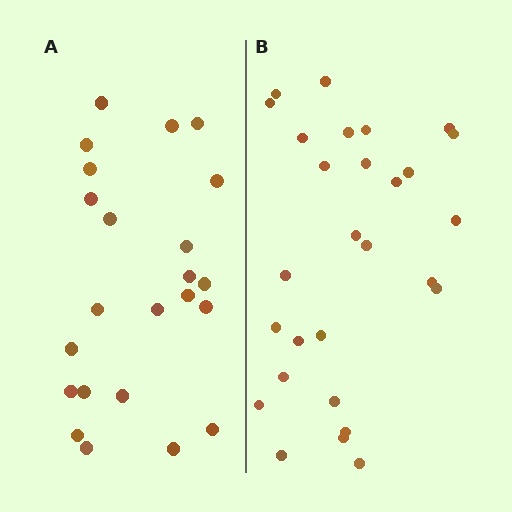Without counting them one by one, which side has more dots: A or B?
Region B (the right region) has more dots.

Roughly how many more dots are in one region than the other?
Region B has about 5 more dots than region A.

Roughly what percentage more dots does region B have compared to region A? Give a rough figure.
About 20% more.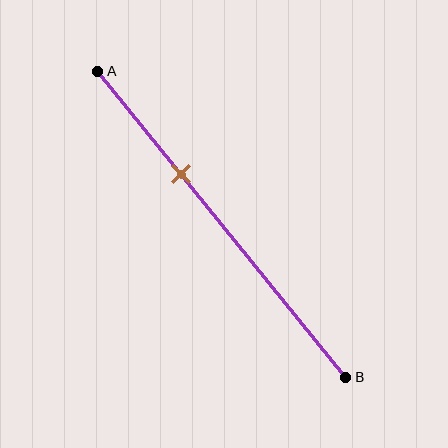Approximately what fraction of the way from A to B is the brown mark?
The brown mark is approximately 35% of the way from A to B.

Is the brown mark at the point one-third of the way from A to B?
Yes, the mark is approximately at the one-third point.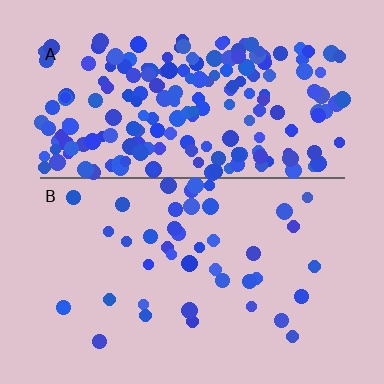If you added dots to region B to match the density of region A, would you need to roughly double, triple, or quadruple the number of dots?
Approximately quadruple.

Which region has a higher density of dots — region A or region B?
A (the top).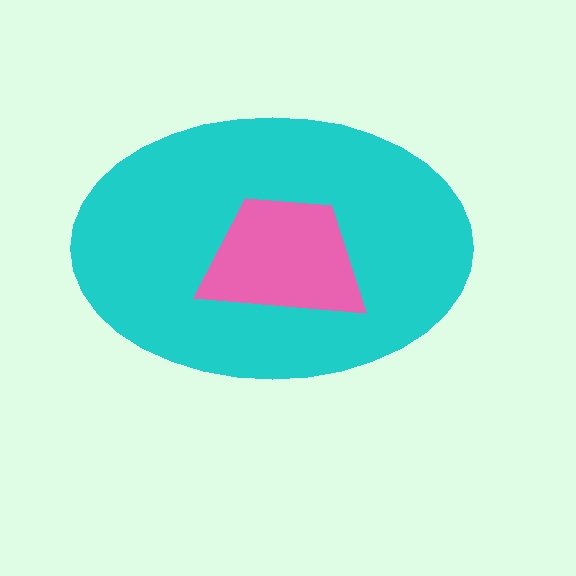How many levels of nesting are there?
2.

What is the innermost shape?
The pink trapezoid.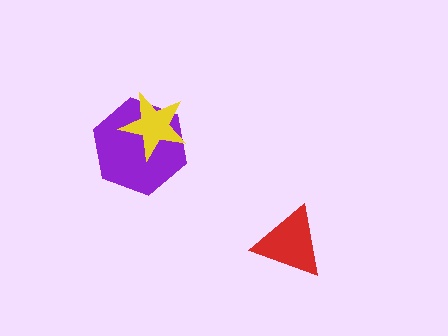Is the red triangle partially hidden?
No, no other shape covers it.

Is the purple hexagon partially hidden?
Yes, it is partially covered by another shape.